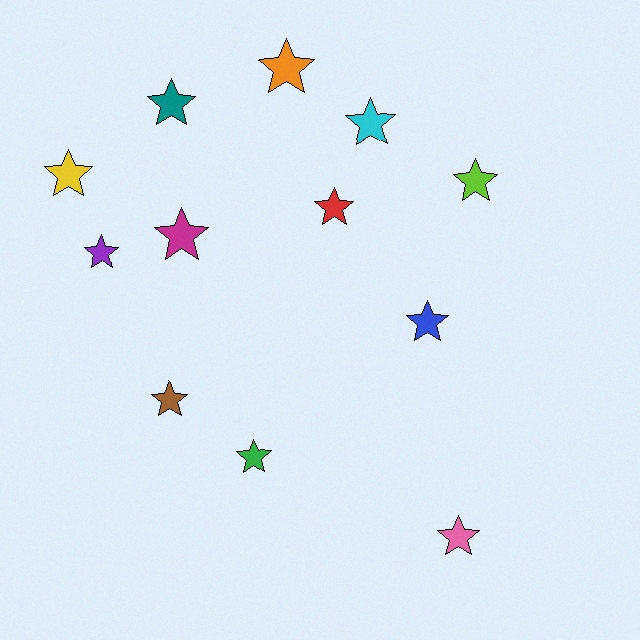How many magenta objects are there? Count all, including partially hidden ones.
There is 1 magenta object.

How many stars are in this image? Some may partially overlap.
There are 12 stars.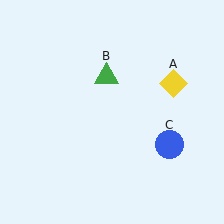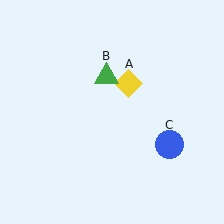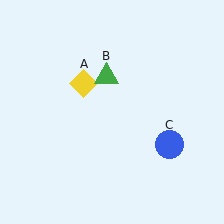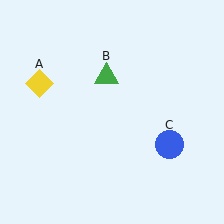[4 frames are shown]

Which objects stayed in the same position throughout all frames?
Green triangle (object B) and blue circle (object C) remained stationary.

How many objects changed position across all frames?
1 object changed position: yellow diamond (object A).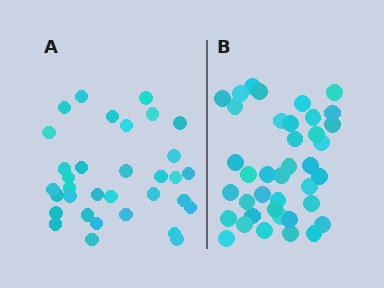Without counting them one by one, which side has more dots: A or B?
Region B (the right region) has more dots.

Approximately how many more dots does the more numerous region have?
Region B has about 6 more dots than region A.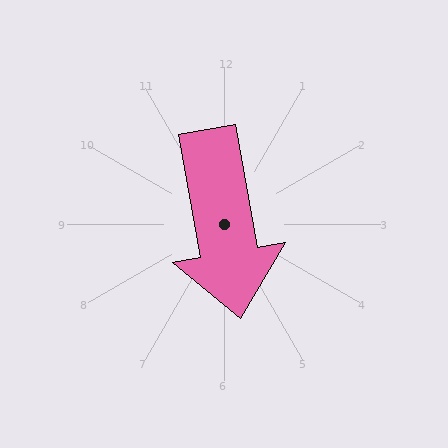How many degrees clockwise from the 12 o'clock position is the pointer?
Approximately 170 degrees.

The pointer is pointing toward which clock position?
Roughly 6 o'clock.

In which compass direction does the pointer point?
South.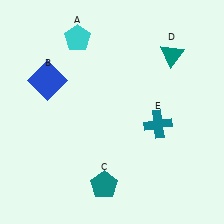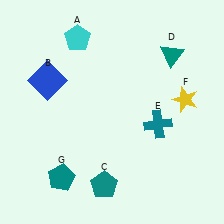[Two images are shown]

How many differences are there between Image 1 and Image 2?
There are 2 differences between the two images.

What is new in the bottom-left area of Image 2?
A teal pentagon (G) was added in the bottom-left area of Image 2.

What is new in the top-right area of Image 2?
A yellow star (F) was added in the top-right area of Image 2.